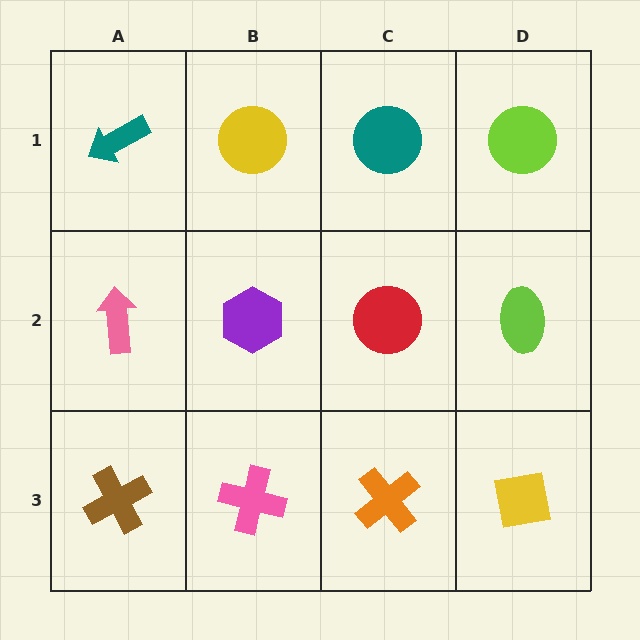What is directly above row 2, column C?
A teal circle.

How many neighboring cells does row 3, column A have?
2.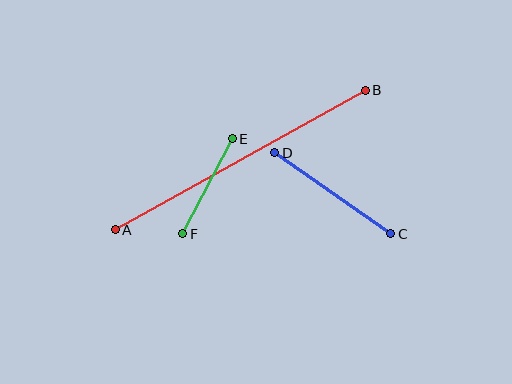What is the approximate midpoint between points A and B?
The midpoint is at approximately (240, 160) pixels.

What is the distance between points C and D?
The distance is approximately 142 pixels.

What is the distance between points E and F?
The distance is approximately 107 pixels.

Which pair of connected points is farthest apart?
Points A and B are farthest apart.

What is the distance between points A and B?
The distance is approximately 286 pixels.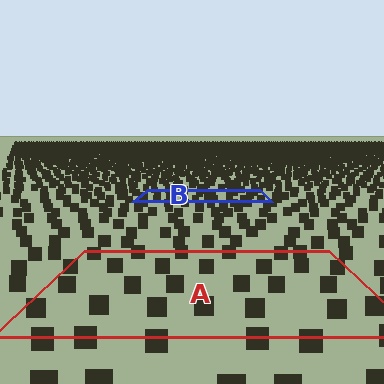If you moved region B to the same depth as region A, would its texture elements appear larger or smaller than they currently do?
They would appear larger. At a closer depth, the same texture elements are projected at a bigger on-screen size.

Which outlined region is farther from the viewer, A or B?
Region B is farther from the viewer — the texture elements inside it appear smaller and more densely packed.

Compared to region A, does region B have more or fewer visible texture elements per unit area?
Region B has more texture elements per unit area — they are packed more densely because it is farther away.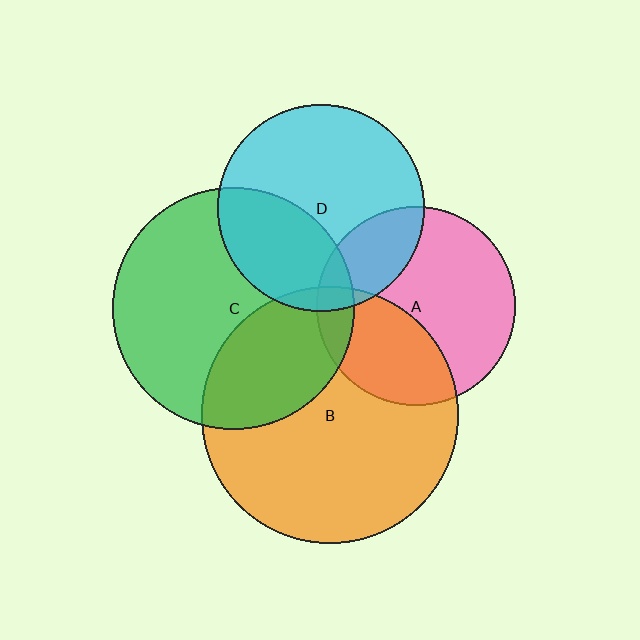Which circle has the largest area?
Circle B (orange).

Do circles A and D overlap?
Yes.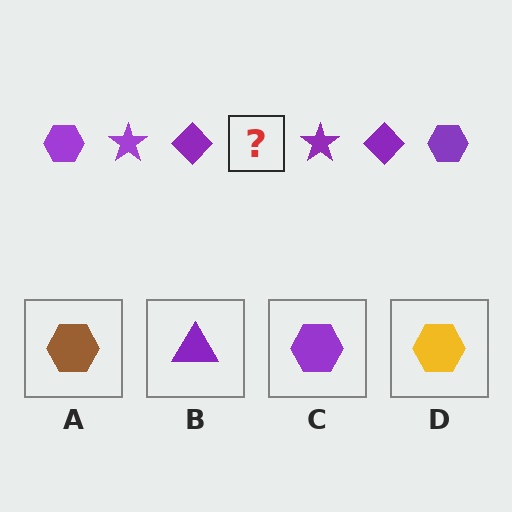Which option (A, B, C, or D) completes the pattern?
C.